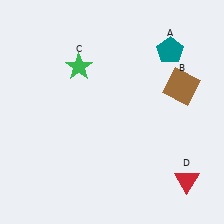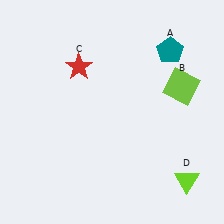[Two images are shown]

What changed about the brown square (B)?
In Image 1, B is brown. In Image 2, it changed to lime.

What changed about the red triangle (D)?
In Image 1, D is red. In Image 2, it changed to lime.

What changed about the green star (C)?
In Image 1, C is green. In Image 2, it changed to red.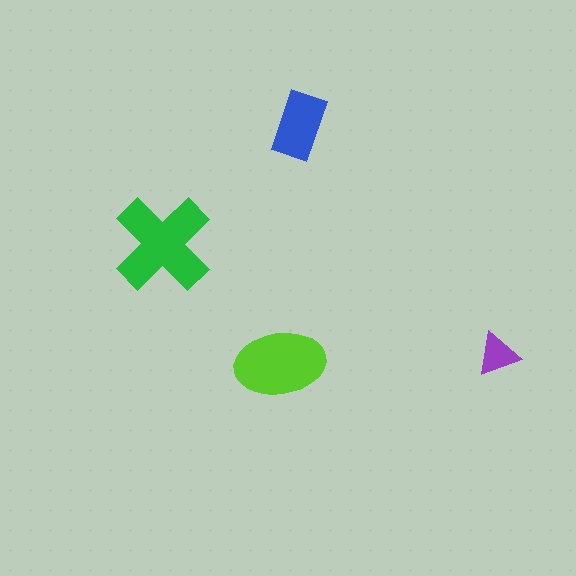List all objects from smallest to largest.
The purple triangle, the blue rectangle, the lime ellipse, the green cross.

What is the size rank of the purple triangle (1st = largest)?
4th.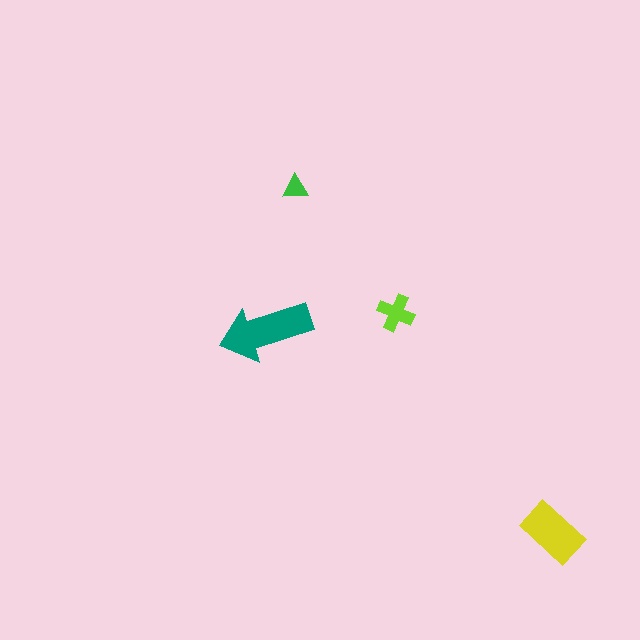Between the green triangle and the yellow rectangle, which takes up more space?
The yellow rectangle.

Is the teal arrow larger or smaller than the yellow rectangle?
Larger.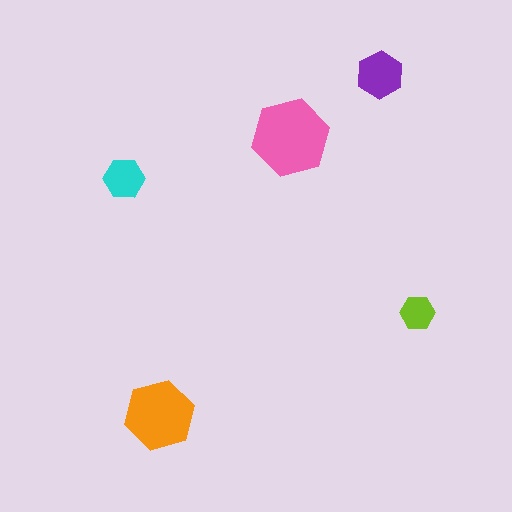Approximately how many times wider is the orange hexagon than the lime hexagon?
About 2 times wider.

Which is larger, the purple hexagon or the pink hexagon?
The pink one.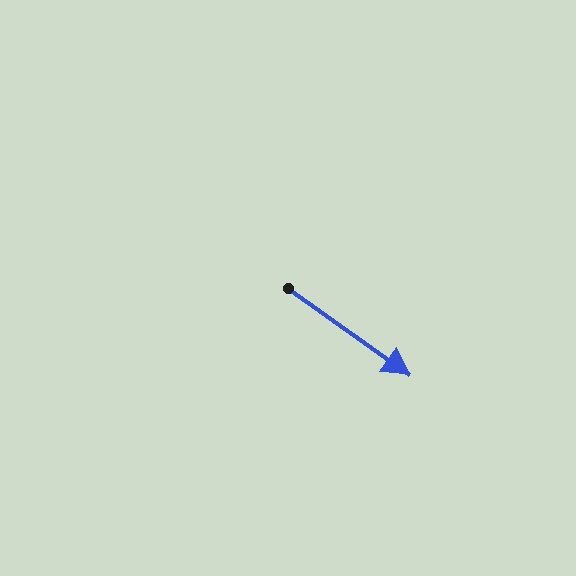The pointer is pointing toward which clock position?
Roughly 4 o'clock.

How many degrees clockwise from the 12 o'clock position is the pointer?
Approximately 126 degrees.